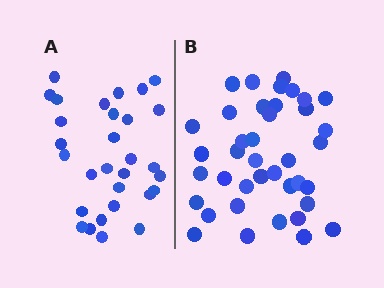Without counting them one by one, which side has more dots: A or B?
Region B (the right region) has more dots.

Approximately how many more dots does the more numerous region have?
Region B has roughly 8 or so more dots than region A.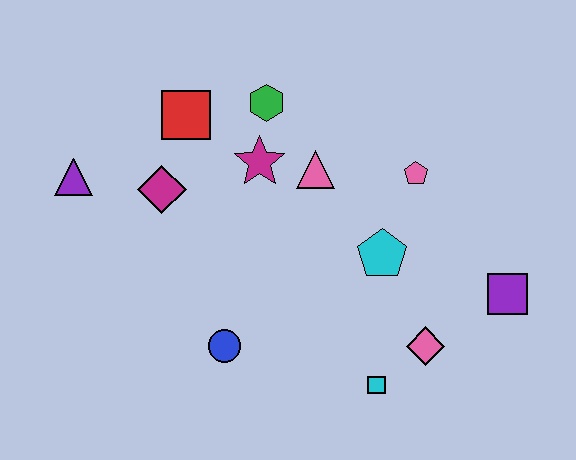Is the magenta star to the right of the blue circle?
Yes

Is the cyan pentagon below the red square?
Yes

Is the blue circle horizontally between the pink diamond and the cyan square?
No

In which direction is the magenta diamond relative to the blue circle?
The magenta diamond is above the blue circle.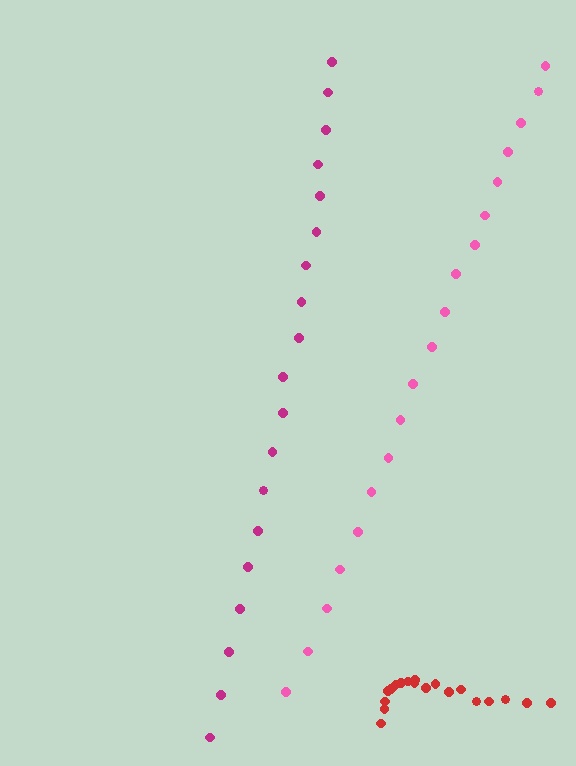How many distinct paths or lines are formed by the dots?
There are 3 distinct paths.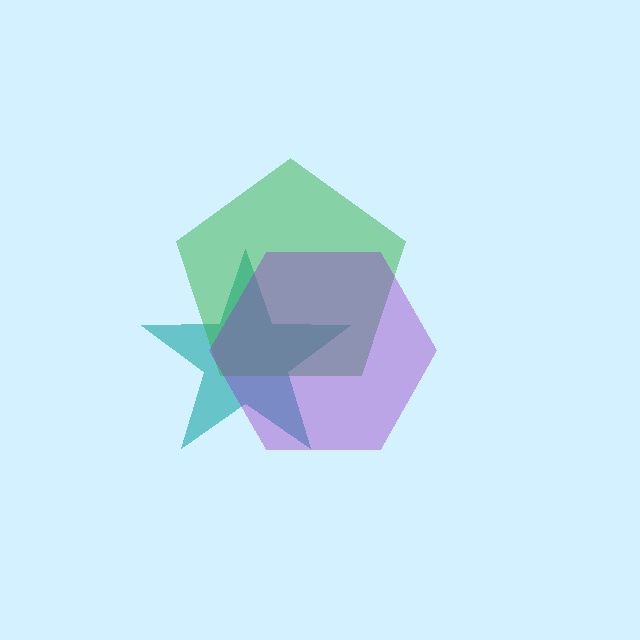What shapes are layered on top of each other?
The layered shapes are: a teal star, a green pentagon, a purple hexagon.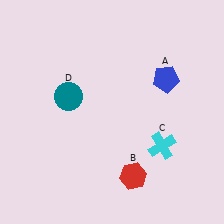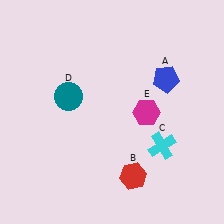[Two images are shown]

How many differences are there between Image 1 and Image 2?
There is 1 difference between the two images.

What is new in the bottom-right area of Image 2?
A magenta hexagon (E) was added in the bottom-right area of Image 2.